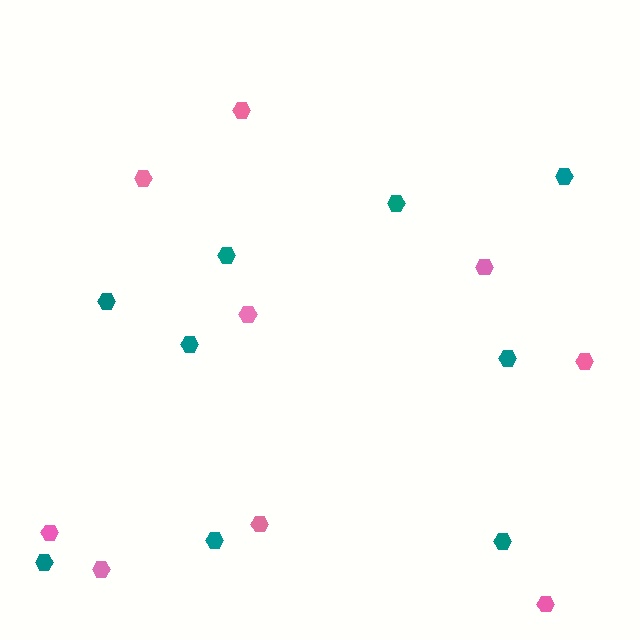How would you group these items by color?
There are 2 groups: one group of pink hexagons (9) and one group of teal hexagons (9).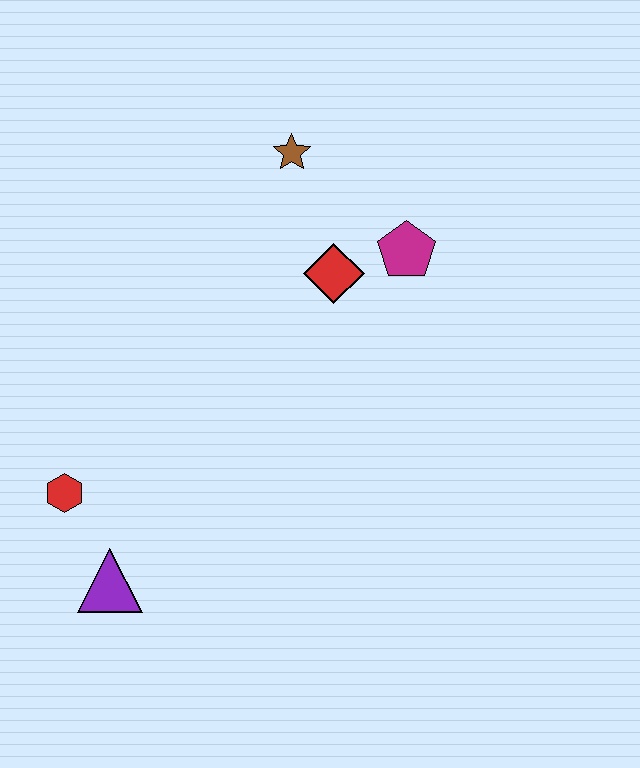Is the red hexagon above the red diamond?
No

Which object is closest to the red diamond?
The magenta pentagon is closest to the red diamond.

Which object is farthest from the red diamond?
The purple triangle is farthest from the red diamond.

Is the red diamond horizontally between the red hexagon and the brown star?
No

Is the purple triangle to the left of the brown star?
Yes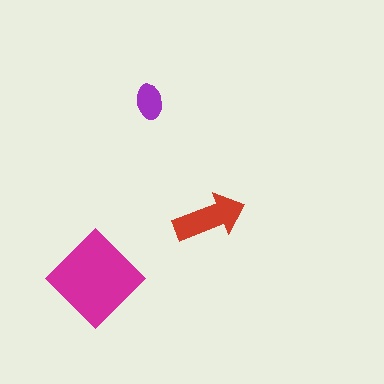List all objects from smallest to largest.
The purple ellipse, the red arrow, the magenta diamond.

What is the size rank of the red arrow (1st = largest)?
2nd.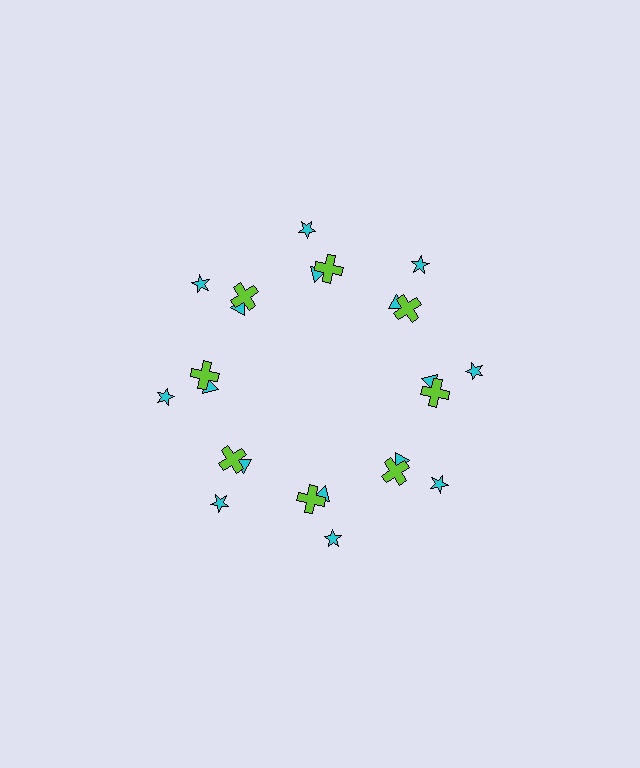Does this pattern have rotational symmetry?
Yes, this pattern has 8-fold rotational symmetry. It looks the same after rotating 45 degrees around the center.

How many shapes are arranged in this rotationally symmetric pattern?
There are 24 shapes, arranged in 8 groups of 3.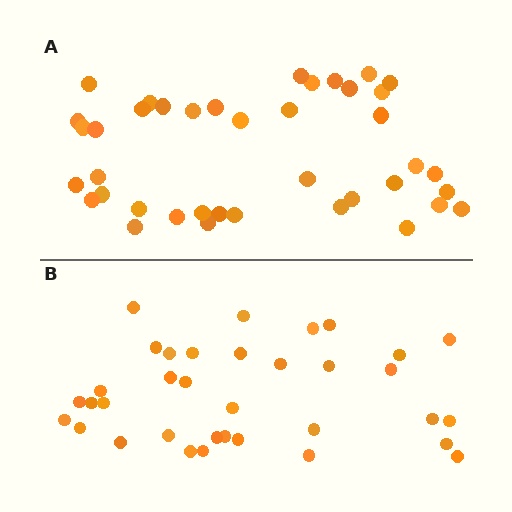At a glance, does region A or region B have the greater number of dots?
Region A (the top region) has more dots.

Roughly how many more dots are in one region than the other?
Region A has about 5 more dots than region B.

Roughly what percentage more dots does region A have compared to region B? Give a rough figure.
About 15% more.